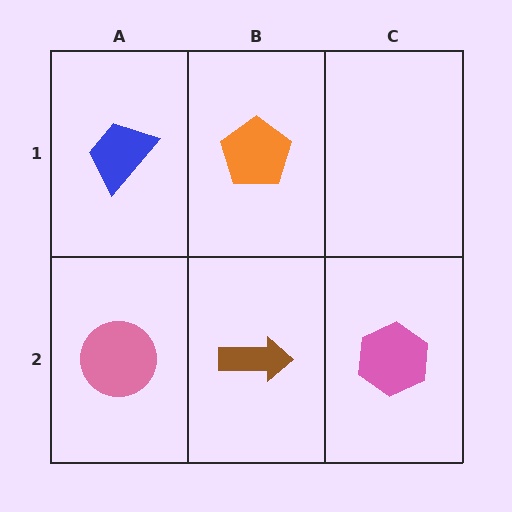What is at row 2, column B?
A brown arrow.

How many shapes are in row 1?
2 shapes.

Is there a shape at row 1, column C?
No, that cell is empty.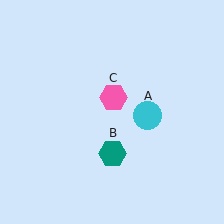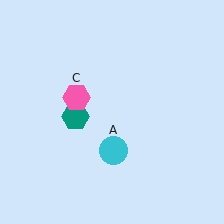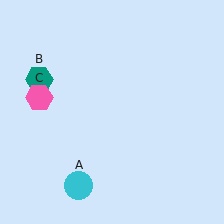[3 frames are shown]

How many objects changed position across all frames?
3 objects changed position: cyan circle (object A), teal hexagon (object B), pink hexagon (object C).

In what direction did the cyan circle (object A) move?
The cyan circle (object A) moved down and to the left.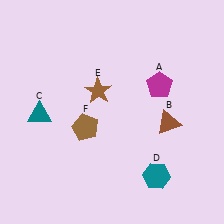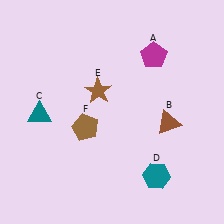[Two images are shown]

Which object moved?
The magenta pentagon (A) moved up.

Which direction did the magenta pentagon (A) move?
The magenta pentagon (A) moved up.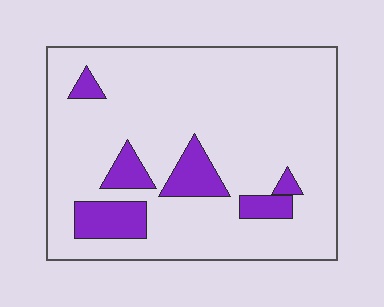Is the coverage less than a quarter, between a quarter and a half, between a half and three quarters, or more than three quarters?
Less than a quarter.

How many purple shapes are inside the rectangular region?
6.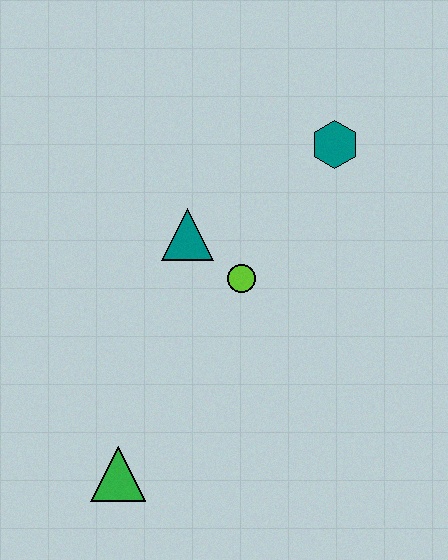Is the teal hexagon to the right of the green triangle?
Yes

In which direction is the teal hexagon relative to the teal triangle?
The teal hexagon is to the right of the teal triangle.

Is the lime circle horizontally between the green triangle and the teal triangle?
No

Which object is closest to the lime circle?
The teal triangle is closest to the lime circle.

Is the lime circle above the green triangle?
Yes